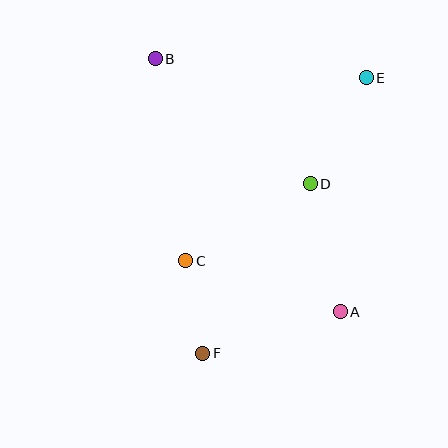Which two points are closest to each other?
Points C and F are closest to each other.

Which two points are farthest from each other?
Points E and F are farthest from each other.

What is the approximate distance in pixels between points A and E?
The distance between A and E is approximately 235 pixels.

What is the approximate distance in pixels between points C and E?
The distance between C and E is approximately 257 pixels.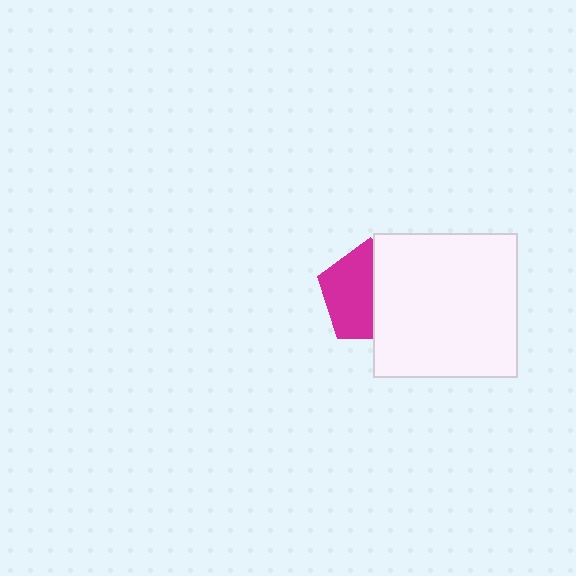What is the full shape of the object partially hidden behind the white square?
The partially hidden object is a magenta pentagon.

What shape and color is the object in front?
The object in front is a white square.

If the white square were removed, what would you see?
You would see the complete magenta pentagon.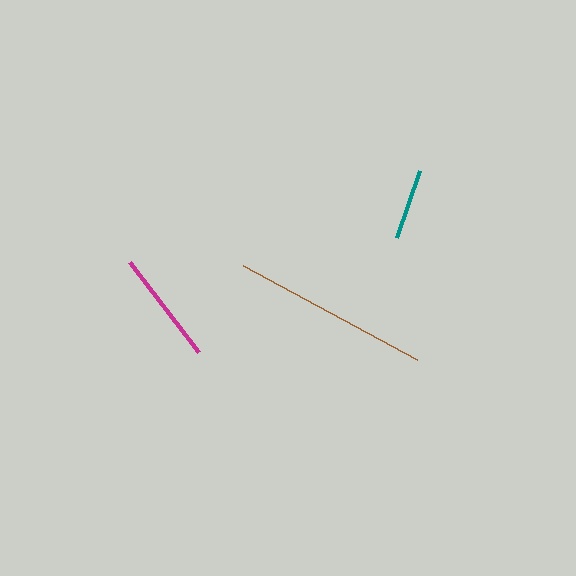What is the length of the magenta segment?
The magenta segment is approximately 114 pixels long.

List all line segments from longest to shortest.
From longest to shortest: brown, magenta, teal.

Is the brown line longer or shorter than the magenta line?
The brown line is longer than the magenta line.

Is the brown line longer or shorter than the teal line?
The brown line is longer than the teal line.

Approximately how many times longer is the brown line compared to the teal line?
The brown line is approximately 2.8 times the length of the teal line.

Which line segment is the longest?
The brown line is the longest at approximately 198 pixels.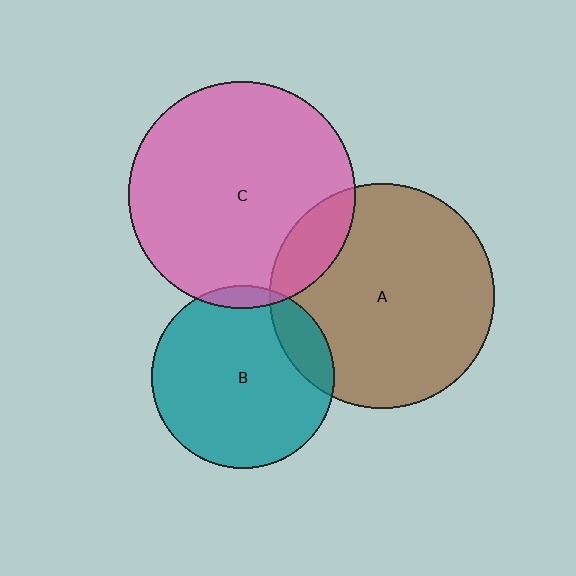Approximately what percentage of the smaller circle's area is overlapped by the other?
Approximately 15%.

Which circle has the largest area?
Circle C (pink).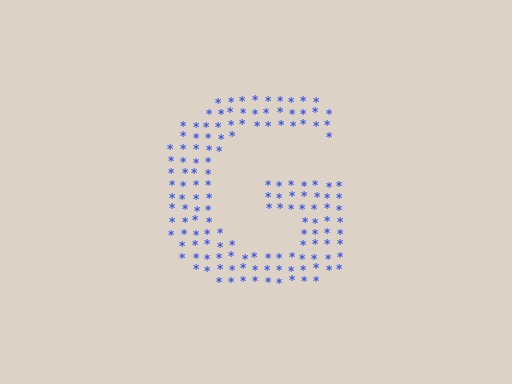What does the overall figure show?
The overall figure shows the letter G.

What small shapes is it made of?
It is made of small asterisks.